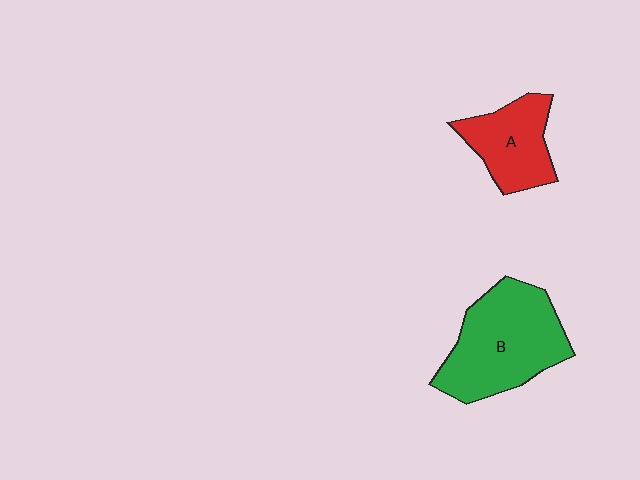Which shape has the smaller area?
Shape A (red).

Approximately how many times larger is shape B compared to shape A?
Approximately 1.7 times.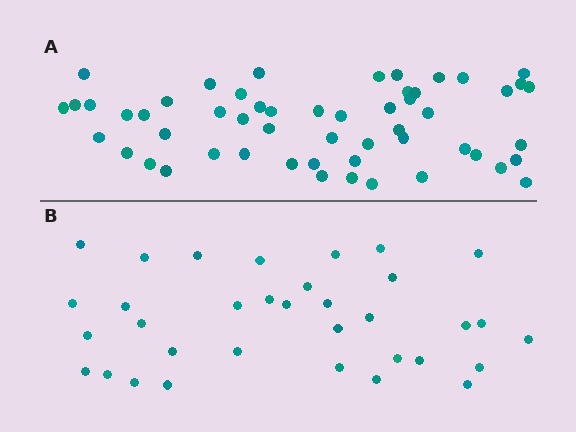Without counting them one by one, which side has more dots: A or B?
Region A (the top region) has more dots.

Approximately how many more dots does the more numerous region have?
Region A has approximately 20 more dots than region B.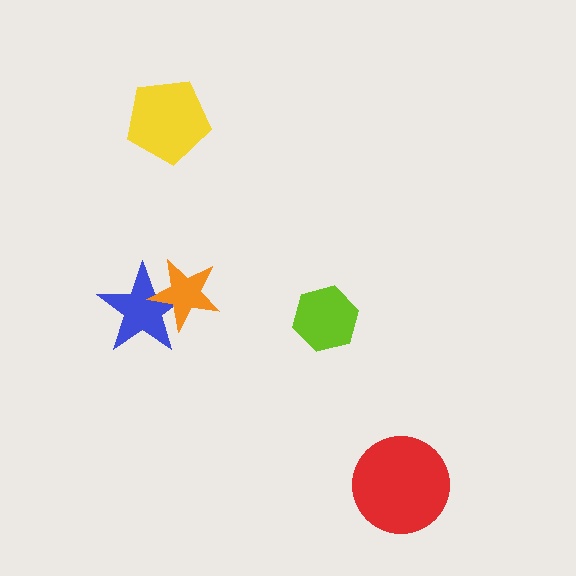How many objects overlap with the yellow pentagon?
0 objects overlap with the yellow pentagon.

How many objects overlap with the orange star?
1 object overlaps with the orange star.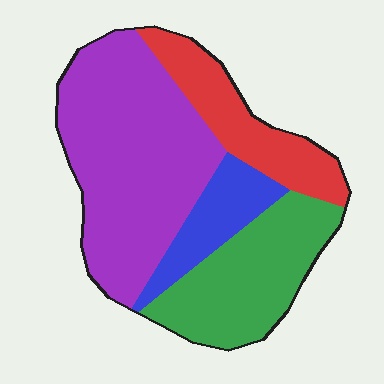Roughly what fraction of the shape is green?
Green covers roughly 25% of the shape.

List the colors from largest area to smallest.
From largest to smallest: purple, green, red, blue.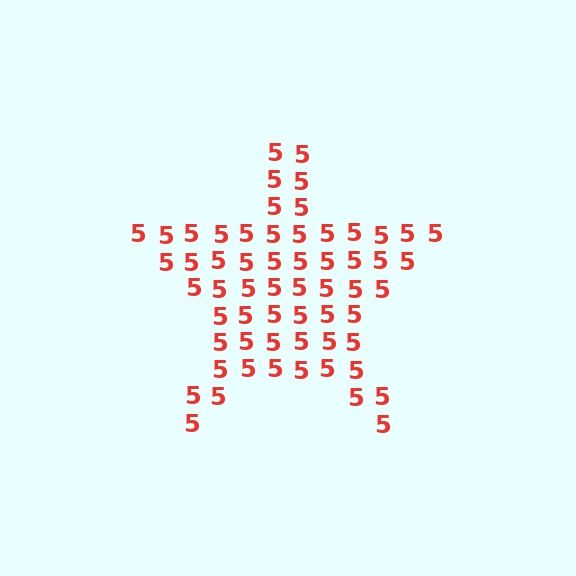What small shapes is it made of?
It is made of small digit 5's.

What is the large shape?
The large shape is a star.